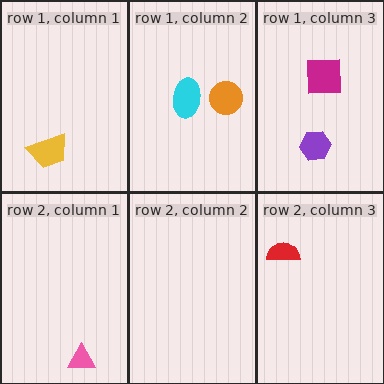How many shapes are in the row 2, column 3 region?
1.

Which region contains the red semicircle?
The row 2, column 3 region.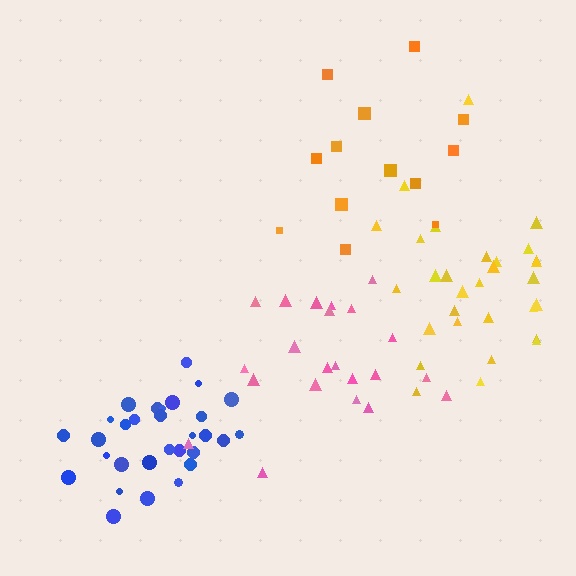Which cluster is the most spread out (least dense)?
Orange.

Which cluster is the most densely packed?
Blue.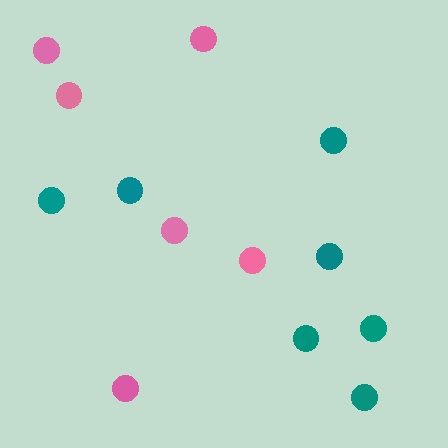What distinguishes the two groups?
There are 2 groups: one group of pink circles (6) and one group of teal circles (7).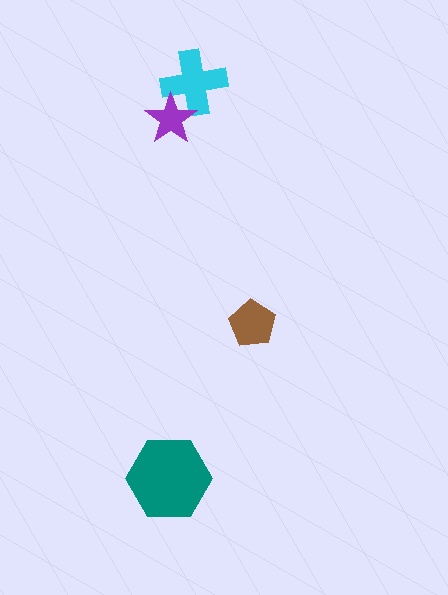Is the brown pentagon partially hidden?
No, no other shape covers it.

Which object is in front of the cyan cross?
The purple star is in front of the cyan cross.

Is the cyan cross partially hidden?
Yes, it is partially covered by another shape.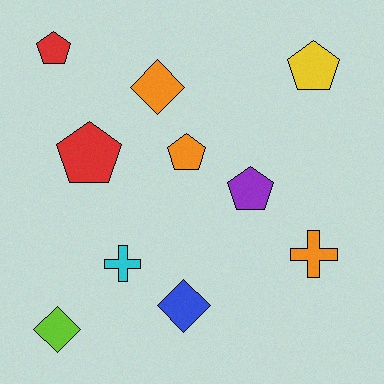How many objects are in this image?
There are 10 objects.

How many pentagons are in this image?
There are 5 pentagons.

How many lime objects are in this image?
There is 1 lime object.